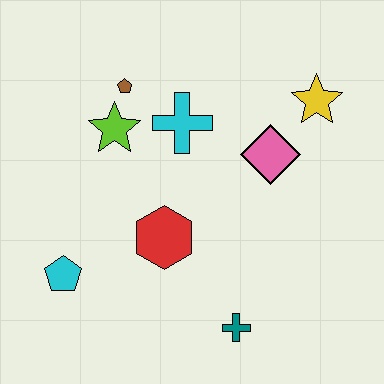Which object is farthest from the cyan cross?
The teal cross is farthest from the cyan cross.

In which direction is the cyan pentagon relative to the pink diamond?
The cyan pentagon is to the left of the pink diamond.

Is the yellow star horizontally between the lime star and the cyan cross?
No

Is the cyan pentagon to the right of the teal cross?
No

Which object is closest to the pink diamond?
The yellow star is closest to the pink diamond.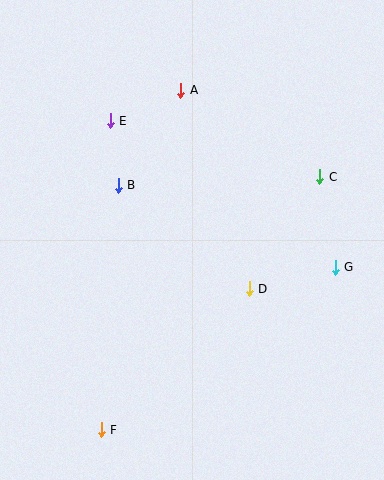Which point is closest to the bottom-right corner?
Point G is closest to the bottom-right corner.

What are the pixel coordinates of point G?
Point G is at (335, 267).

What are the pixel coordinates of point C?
Point C is at (320, 177).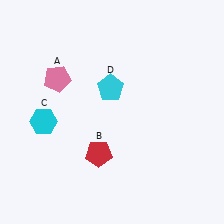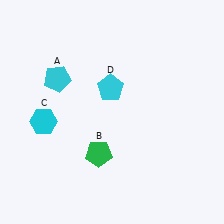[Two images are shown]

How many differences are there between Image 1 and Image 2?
There are 2 differences between the two images.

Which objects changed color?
A changed from pink to cyan. B changed from red to green.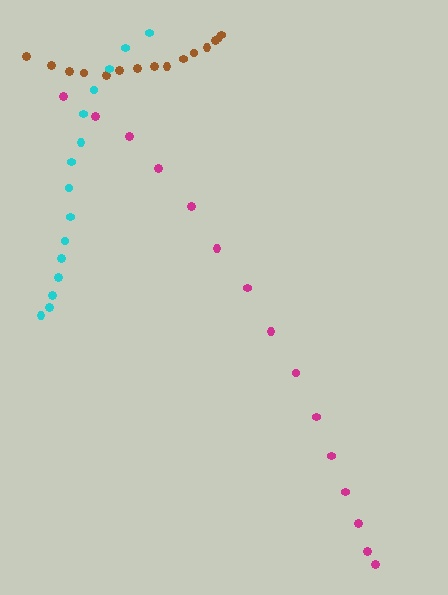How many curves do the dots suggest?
There are 3 distinct paths.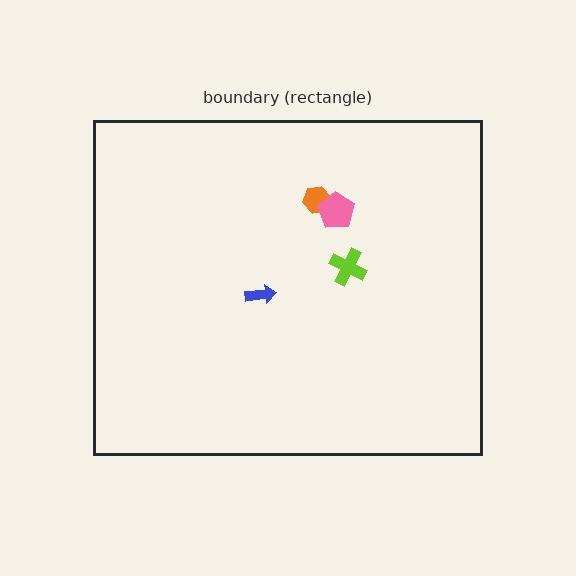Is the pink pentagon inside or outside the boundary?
Inside.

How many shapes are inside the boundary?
4 inside, 0 outside.